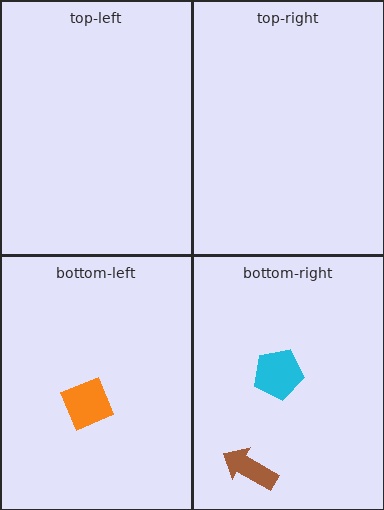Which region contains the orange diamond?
The bottom-left region.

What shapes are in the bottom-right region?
The brown arrow, the cyan pentagon.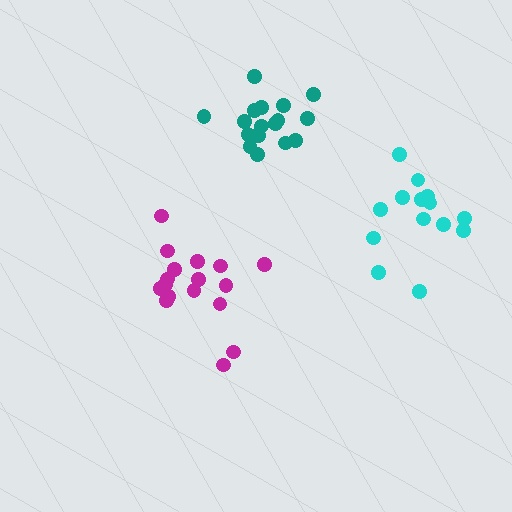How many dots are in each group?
Group 1: 14 dots, Group 2: 18 dots, Group 3: 17 dots (49 total).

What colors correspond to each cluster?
The clusters are colored: cyan, teal, magenta.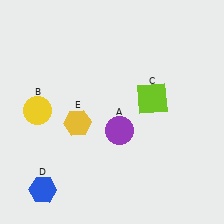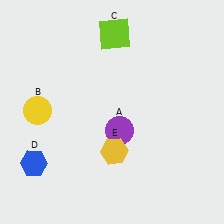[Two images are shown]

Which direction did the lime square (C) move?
The lime square (C) moved up.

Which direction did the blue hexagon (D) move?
The blue hexagon (D) moved up.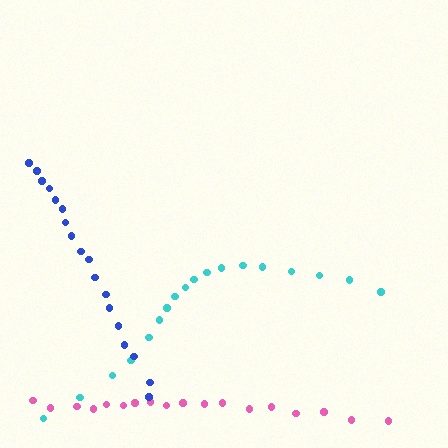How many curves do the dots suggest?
There are 3 distinct paths.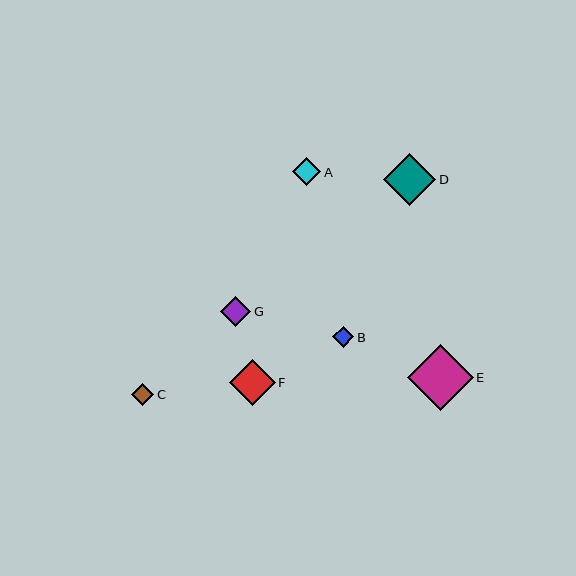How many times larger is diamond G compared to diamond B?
Diamond G is approximately 1.4 times the size of diamond B.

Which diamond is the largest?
Diamond E is the largest with a size of approximately 66 pixels.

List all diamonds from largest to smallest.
From largest to smallest: E, D, F, G, A, C, B.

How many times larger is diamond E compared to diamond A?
Diamond E is approximately 2.3 times the size of diamond A.